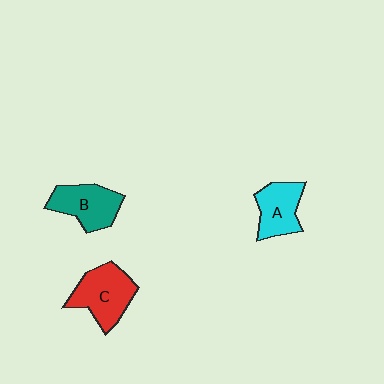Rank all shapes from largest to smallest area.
From largest to smallest: C (red), B (teal), A (cyan).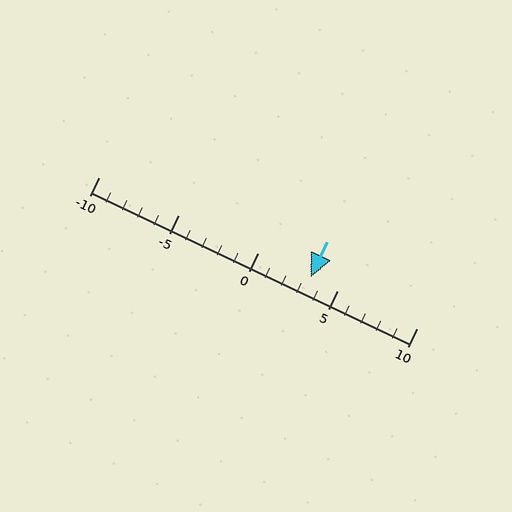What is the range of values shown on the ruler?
The ruler shows values from -10 to 10.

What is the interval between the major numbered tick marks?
The major tick marks are spaced 5 units apart.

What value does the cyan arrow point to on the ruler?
The cyan arrow points to approximately 3.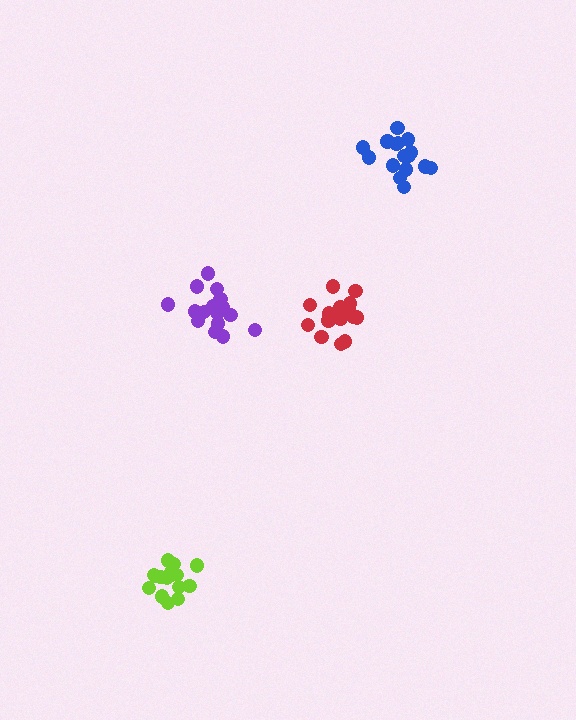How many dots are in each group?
Group 1: 16 dots, Group 2: 16 dots, Group 3: 17 dots, Group 4: 16 dots (65 total).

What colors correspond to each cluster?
The clusters are colored: purple, blue, red, lime.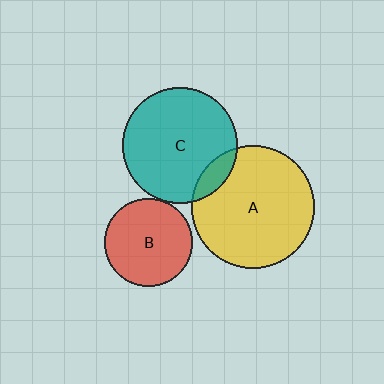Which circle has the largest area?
Circle A (yellow).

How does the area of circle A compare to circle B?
Approximately 2.0 times.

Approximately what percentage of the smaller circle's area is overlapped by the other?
Approximately 5%.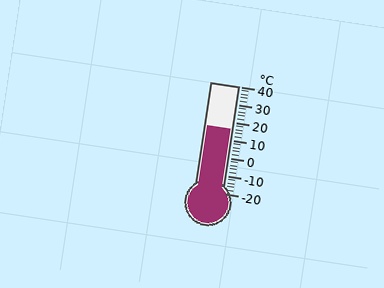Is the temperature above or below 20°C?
The temperature is below 20°C.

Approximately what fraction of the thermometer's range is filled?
The thermometer is filled to approximately 60% of its range.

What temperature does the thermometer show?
The thermometer shows approximately 16°C.